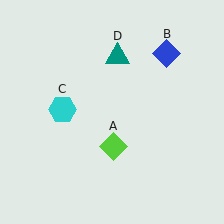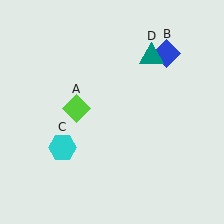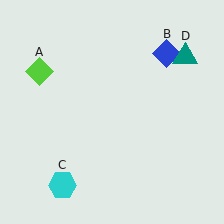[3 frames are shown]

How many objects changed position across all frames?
3 objects changed position: lime diamond (object A), cyan hexagon (object C), teal triangle (object D).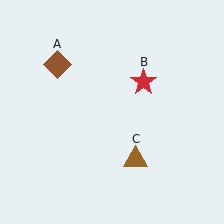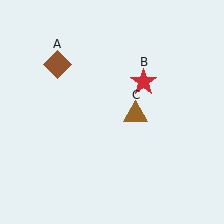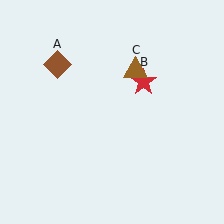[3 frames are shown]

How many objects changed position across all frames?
1 object changed position: brown triangle (object C).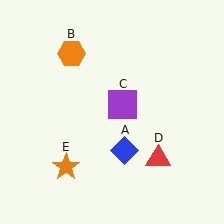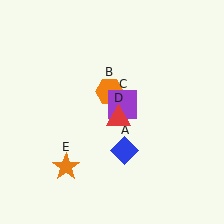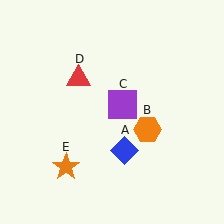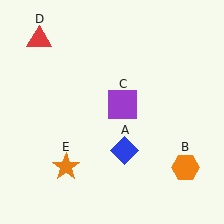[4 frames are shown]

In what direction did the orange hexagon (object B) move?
The orange hexagon (object B) moved down and to the right.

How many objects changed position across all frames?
2 objects changed position: orange hexagon (object B), red triangle (object D).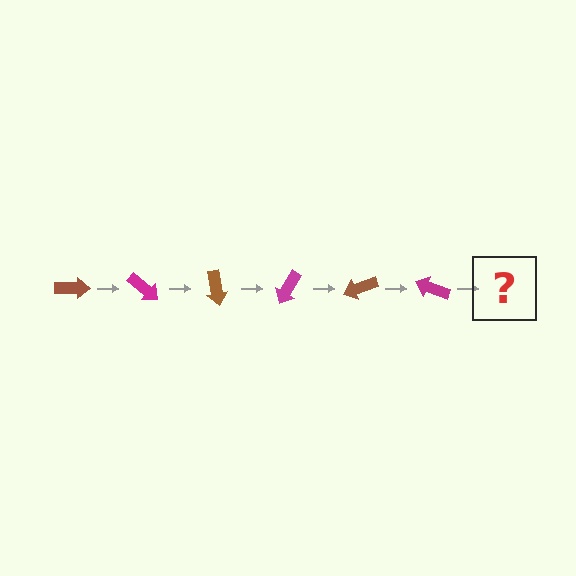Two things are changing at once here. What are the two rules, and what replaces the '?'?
The two rules are that it rotates 40 degrees each step and the color cycles through brown and magenta. The '?' should be a brown arrow, rotated 240 degrees from the start.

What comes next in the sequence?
The next element should be a brown arrow, rotated 240 degrees from the start.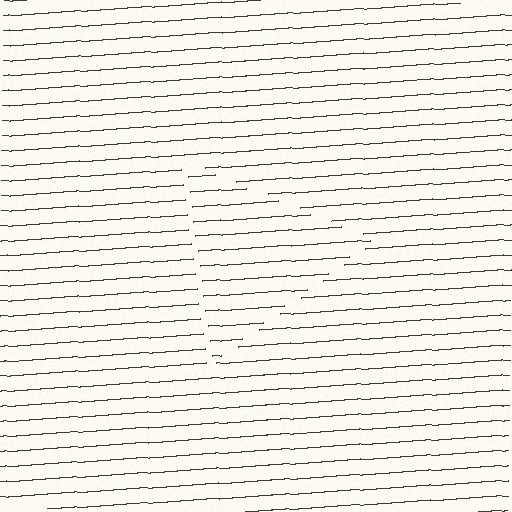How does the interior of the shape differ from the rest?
The interior of the shape contains the same grating, shifted by half a period — the contour is defined by the phase discontinuity where line-ends from the inner and outer gratings abut.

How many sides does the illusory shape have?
3 sides — the line-ends trace a triangle.